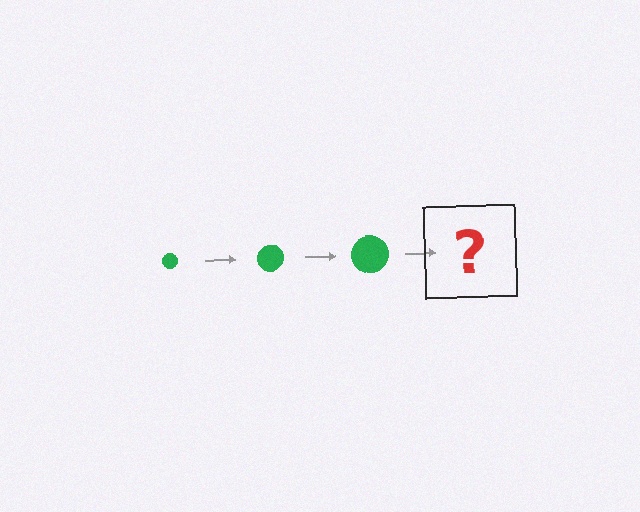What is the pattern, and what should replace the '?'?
The pattern is that the circle gets progressively larger each step. The '?' should be a green circle, larger than the previous one.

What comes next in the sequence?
The next element should be a green circle, larger than the previous one.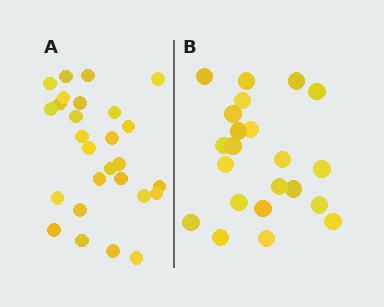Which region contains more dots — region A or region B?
Region A (the left region) has more dots.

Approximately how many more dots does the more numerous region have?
Region A has about 5 more dots than region B.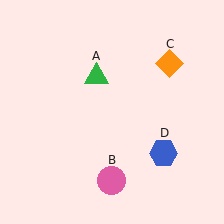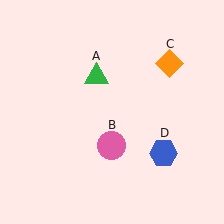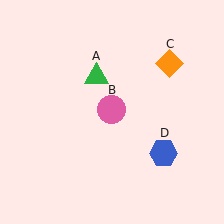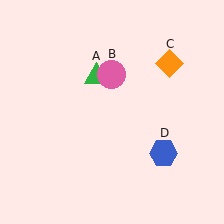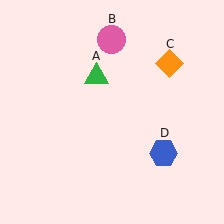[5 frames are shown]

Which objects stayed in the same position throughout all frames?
Green triangle (object A) and orange diamond (object C) and blue hexagon (object D) remained stationary.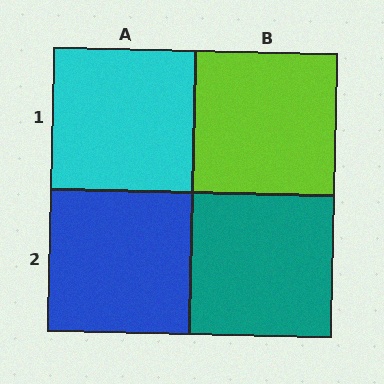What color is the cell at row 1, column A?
Cyan.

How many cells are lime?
1 cell is lime.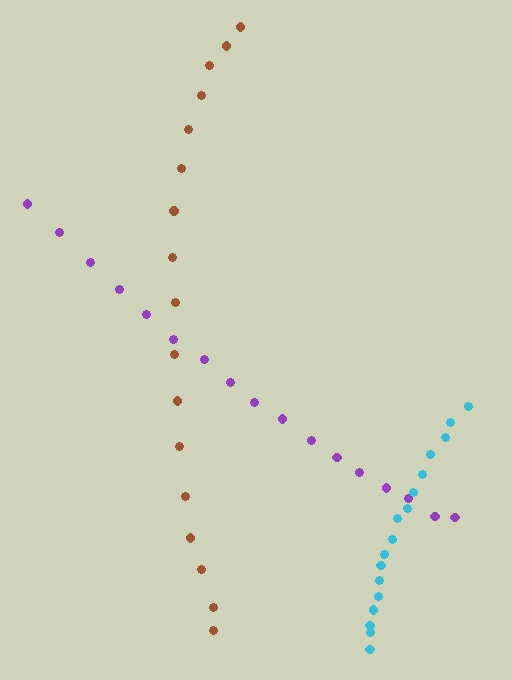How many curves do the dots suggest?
There are 3 distinct paths.